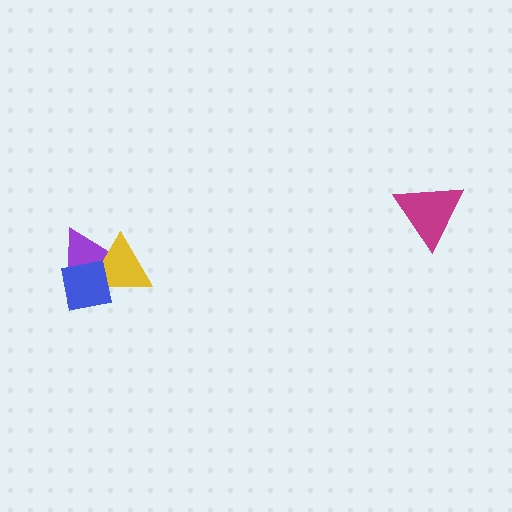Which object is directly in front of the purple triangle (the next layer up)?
The yellow triangle is directly in front of the purple triangle.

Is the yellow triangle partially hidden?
Yes, it is partially covered by another shape.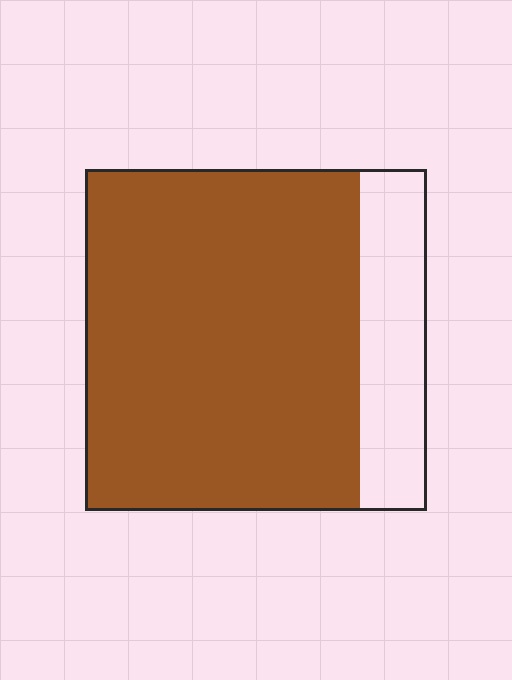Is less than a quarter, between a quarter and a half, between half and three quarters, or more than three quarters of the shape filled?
More than three quarters.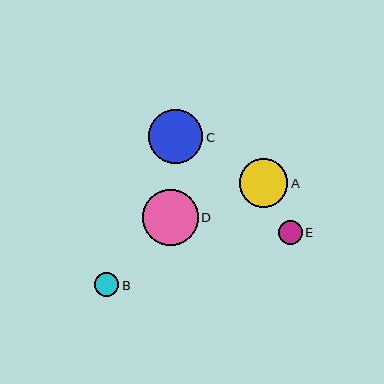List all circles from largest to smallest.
From largest to smallest: D, C, A, B, E.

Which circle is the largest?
Circle D is the largest with a size of approximately 56 pixels.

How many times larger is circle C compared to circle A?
Circle C is approximately 1.1 times the size of circle A.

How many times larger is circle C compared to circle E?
Circle C is approximately 2.3 times the size of circle E.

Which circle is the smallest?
Circle E is the smallest with a size of approximately 24 pixels.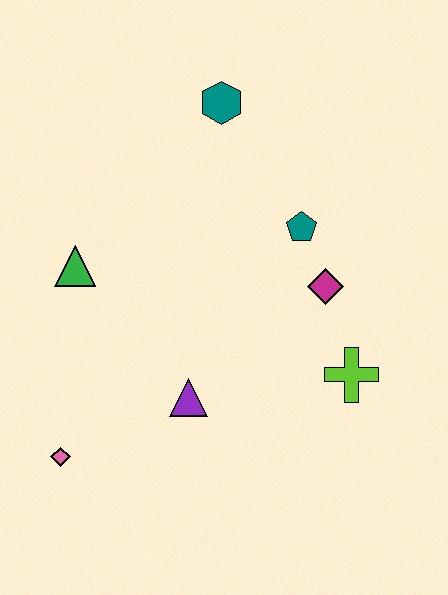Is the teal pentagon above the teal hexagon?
No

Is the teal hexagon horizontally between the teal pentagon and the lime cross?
No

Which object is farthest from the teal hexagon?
The pink diamond is farthest from the teal hexagon.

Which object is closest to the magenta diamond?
The teal pentagon is closest to the magenta diamond.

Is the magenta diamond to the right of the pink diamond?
Yes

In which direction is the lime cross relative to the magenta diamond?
The lime cross is below the magenta diamond.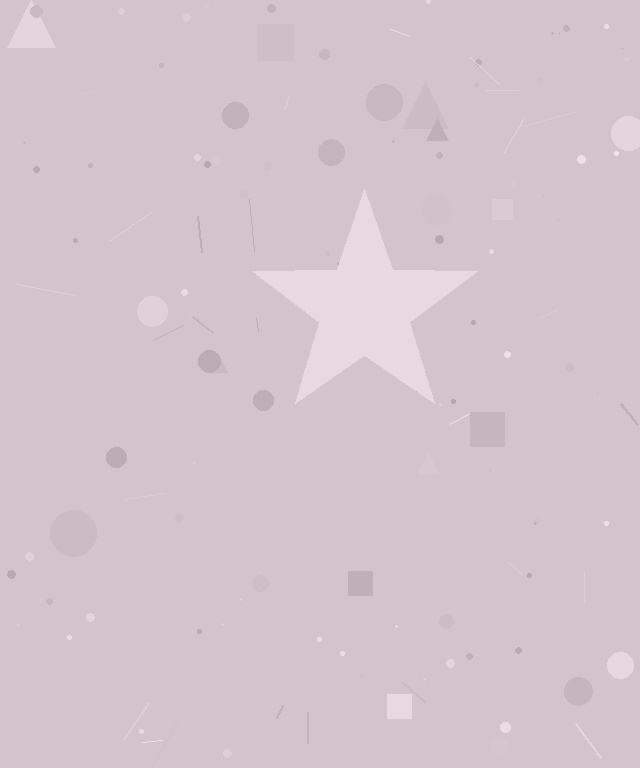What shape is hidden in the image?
A star is hidden in the image.